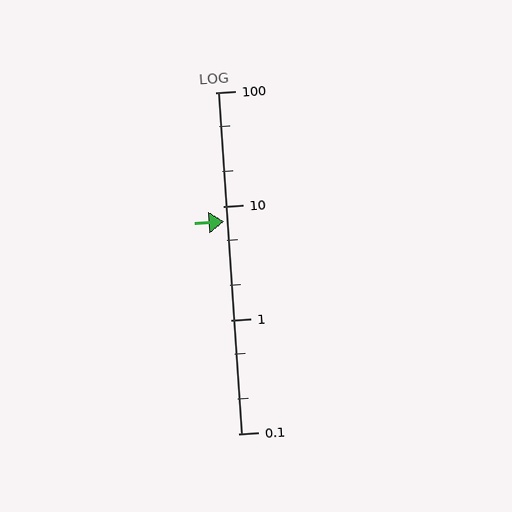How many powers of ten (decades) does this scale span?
The scale spans 3 decades, from 0.1 to 100.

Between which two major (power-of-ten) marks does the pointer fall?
The pointer is between 1 and 10.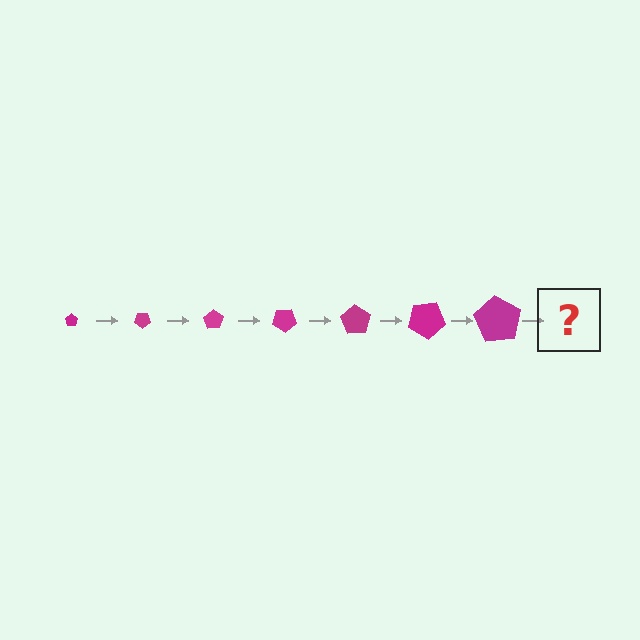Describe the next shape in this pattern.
It should be a pentagon, larger than the previous one and rotated 245 degrees from the start.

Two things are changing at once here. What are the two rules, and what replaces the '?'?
The two rules are that the pentagon grows larger each step and it rotates 35 degrees each step. The '?' should be a pentagon, larger than the previous one and rotated 245 degrees from the start.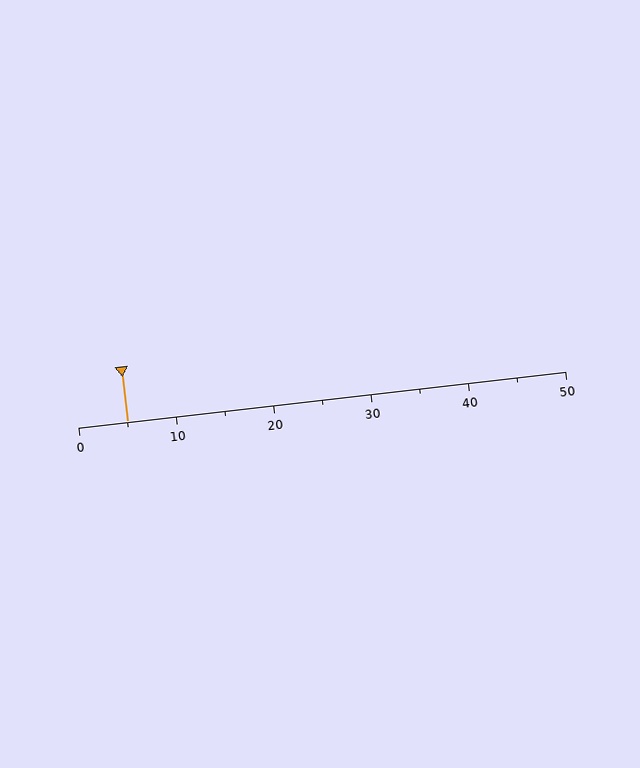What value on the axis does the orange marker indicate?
The marker indicates approximately 5.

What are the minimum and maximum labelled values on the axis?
The axis runs from 0 to 50.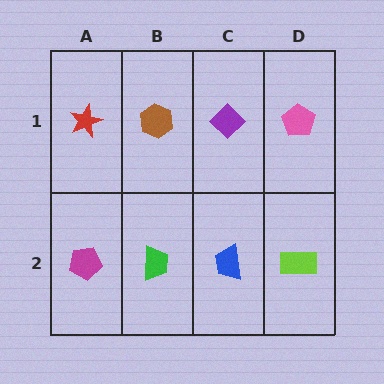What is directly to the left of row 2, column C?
A green trapezoid.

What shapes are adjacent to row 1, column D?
A lime rectangle (row 2, column D), a purple diamond (row 1, column C).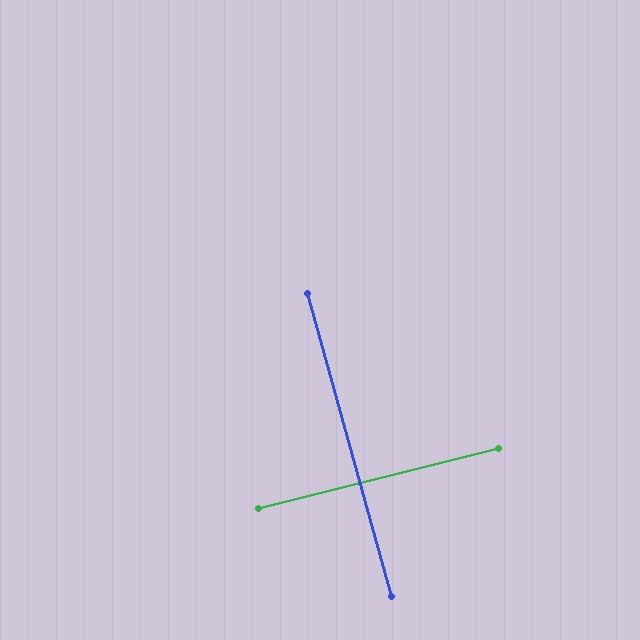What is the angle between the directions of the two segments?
Approximately 89 degrees.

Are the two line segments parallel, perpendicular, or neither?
Perpendicular — they meet at approximately 89°.